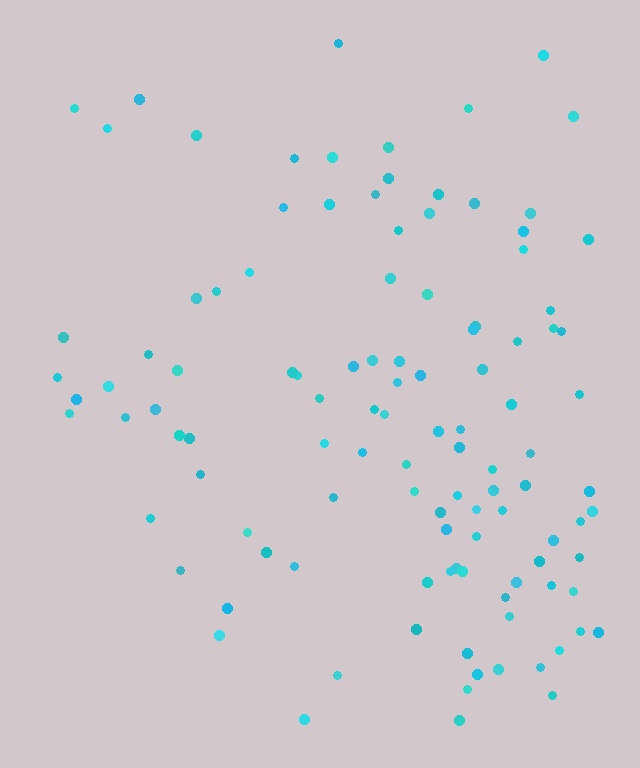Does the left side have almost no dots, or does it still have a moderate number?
Still a moderate number, just noticeably fewer than the right.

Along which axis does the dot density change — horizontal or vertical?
Horizontal.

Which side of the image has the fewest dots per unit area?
The left.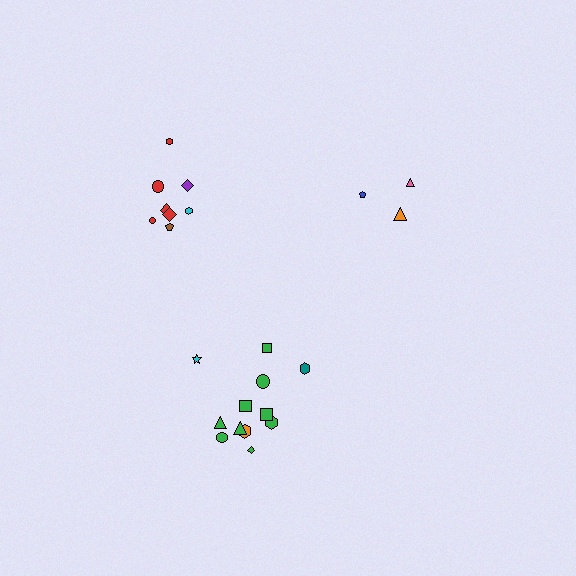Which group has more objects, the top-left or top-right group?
The top-left group.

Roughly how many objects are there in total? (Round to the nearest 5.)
Roughly 25 objects in total.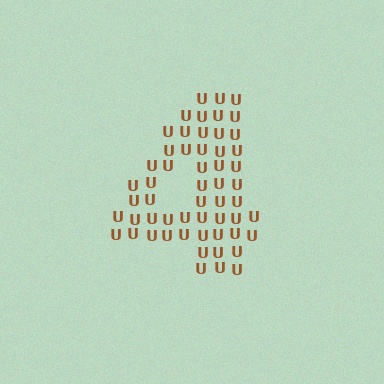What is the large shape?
The large shape is the digit 4.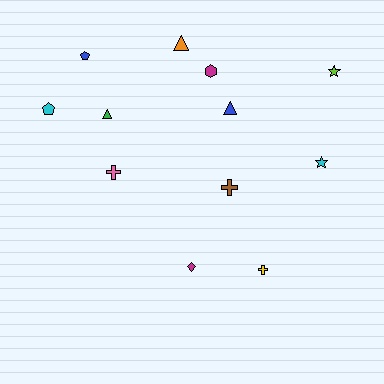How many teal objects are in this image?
There are no teal objects.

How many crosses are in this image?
There are 3 crosses.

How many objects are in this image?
There are 12 objects.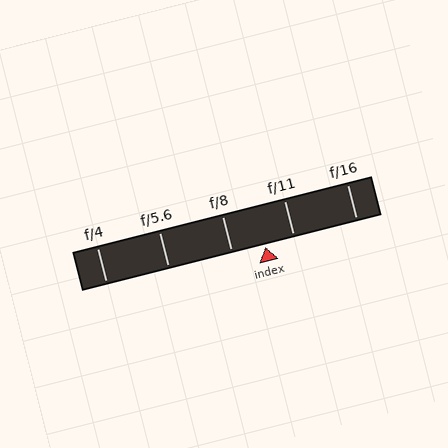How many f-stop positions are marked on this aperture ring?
There are 5 f-stop positions marked.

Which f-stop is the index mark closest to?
The index mark is closest to f/11.